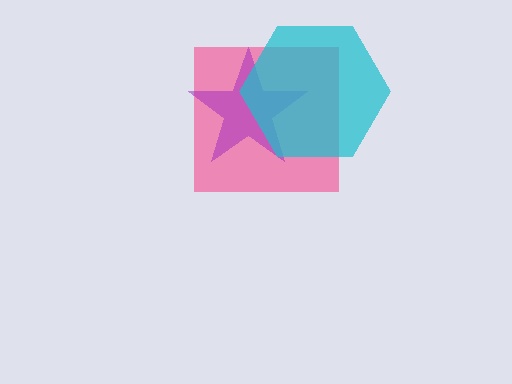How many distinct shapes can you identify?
There are 3 distinct shapes: a pink square, a purple star, a cyan hexagon.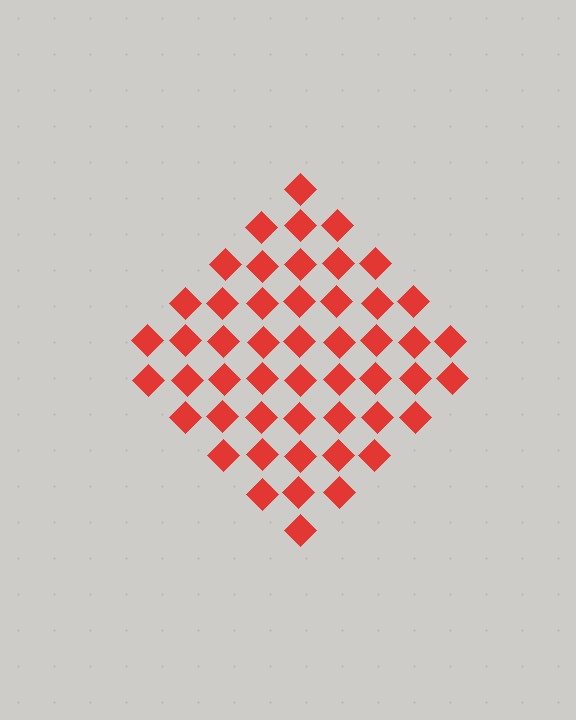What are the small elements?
The small elements are diamonds.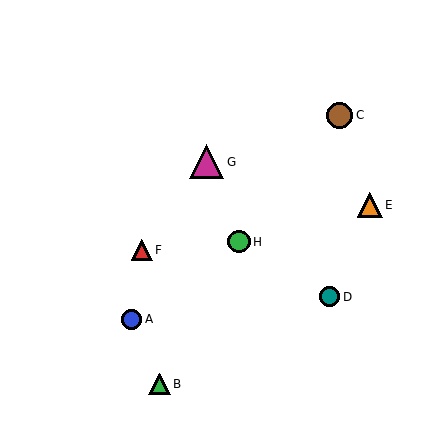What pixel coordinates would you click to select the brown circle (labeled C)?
Click at (340, 115) to select the brown circle C.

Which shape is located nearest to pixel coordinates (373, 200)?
The orange triangle (labeled E) at (370, 205) is nearest to that location.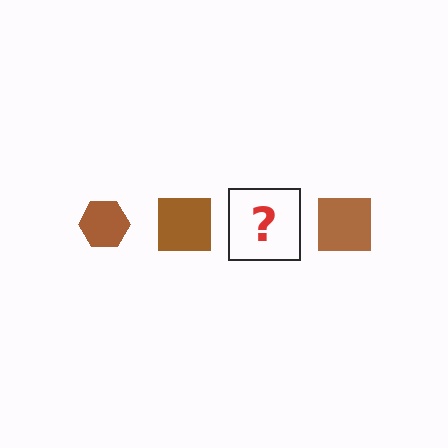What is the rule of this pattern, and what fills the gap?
The rule is that the pattern cycles through hexagon, square shapes in brown. The gap should be filled with a brown hexagon.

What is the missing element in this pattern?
The missing element is a brown hexagon.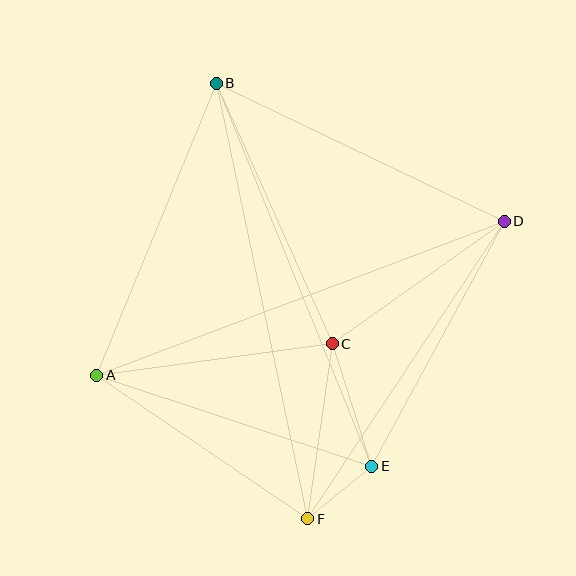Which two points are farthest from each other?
Points B and F are farthest from each other.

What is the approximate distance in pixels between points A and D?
The distance between A and D is approximately 435 pixels.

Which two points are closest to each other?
Points E and F are closest to each other.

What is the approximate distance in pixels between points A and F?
The distance between A and F is approximately 255 pixels.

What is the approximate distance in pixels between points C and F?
The distance between C and F is approximately 177 pixels.